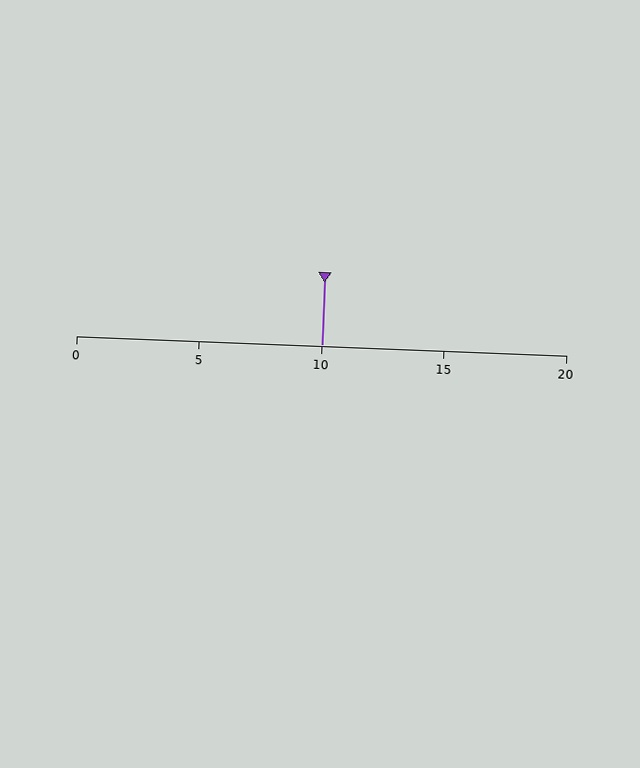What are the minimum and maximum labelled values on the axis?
The axis runs from 0 to 20.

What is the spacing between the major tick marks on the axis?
The major ticks are spaced 5 apart.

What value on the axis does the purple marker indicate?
The marker indicates approximately 10.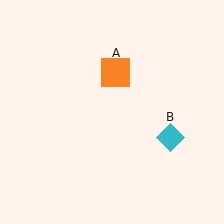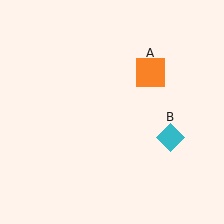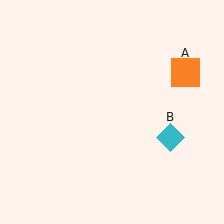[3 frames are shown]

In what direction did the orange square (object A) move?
The orange square (object A) moved right.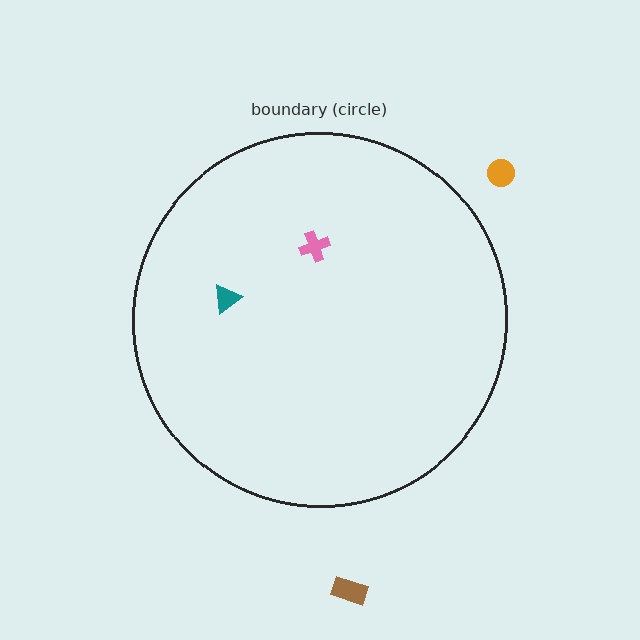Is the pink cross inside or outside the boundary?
Inside.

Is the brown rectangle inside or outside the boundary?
Outside.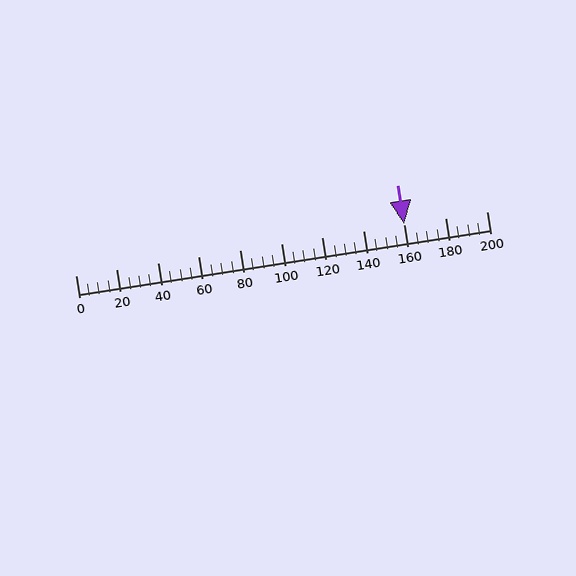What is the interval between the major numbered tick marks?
The major tick marks are spaced 20 units apart.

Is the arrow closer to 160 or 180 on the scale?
The arrow is closer to 160.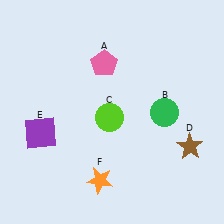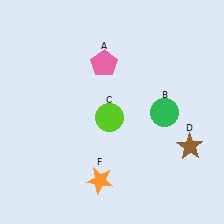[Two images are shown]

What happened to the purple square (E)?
The purple square (E) was removed in Image 2. It was in the bottom-left area of Image 1.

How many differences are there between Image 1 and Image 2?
There is 1 difference between the two images.